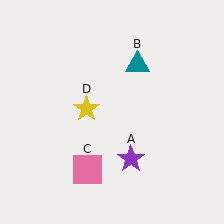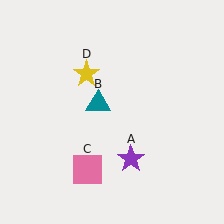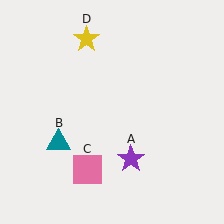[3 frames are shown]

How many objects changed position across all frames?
2 objects changed position: teal triangle (object B), yellow star (object D).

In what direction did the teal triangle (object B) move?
The teal triangle (object B) moved down and to the left.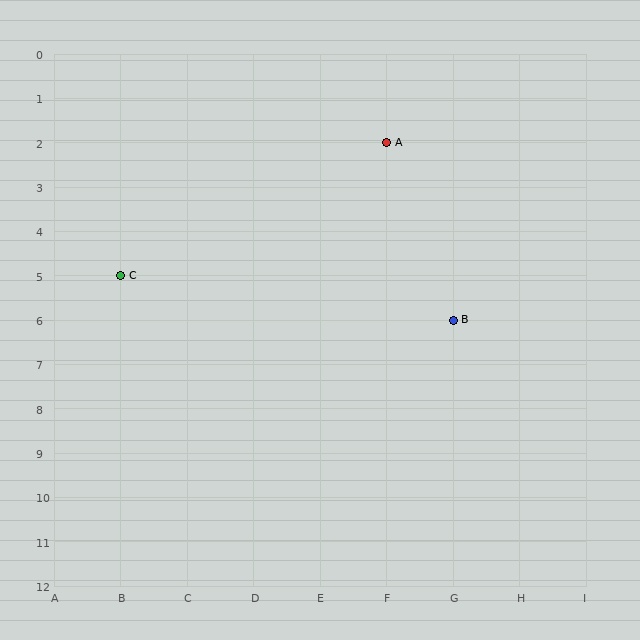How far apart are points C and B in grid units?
Points C and B are 5 columns and 1 row apart (about 5.1 grid units diagonally).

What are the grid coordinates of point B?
Point B is at grid coordinates (G, 6).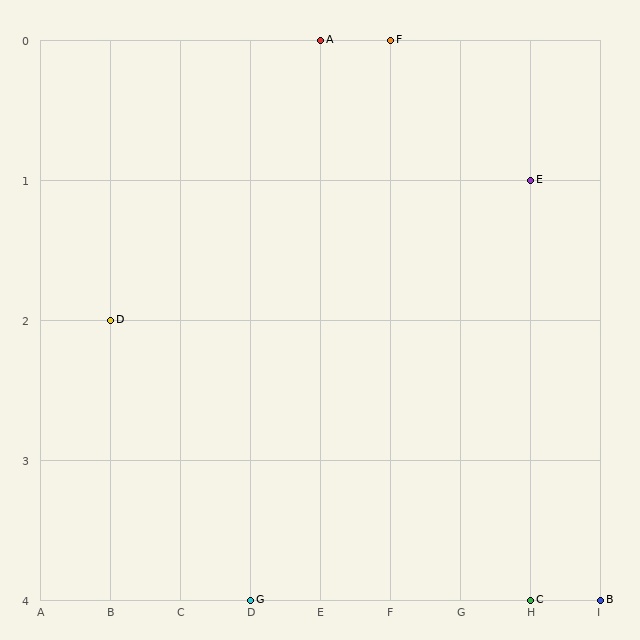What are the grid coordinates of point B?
Point B is at grid coordinates (I, 4).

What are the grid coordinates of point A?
Point A is at grid coordinates (E, 0).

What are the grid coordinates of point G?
Point G is at grid coordinates (D, 4).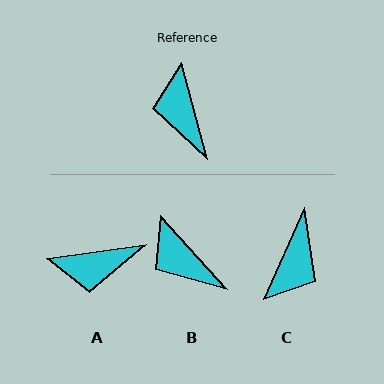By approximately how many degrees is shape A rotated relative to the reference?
Approximately 83 degrees counter-clockwise.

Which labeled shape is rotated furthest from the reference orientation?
C, about 141 degrees away.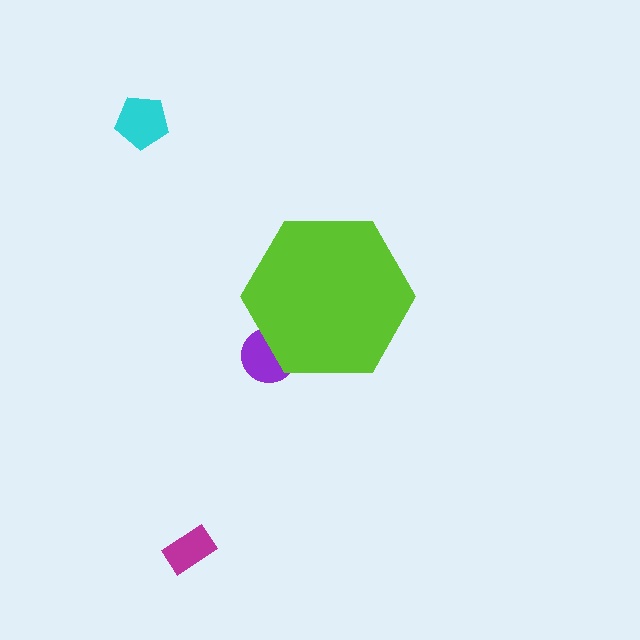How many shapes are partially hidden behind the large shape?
1 shape is partially hidden.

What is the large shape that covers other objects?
A lime hexagon.